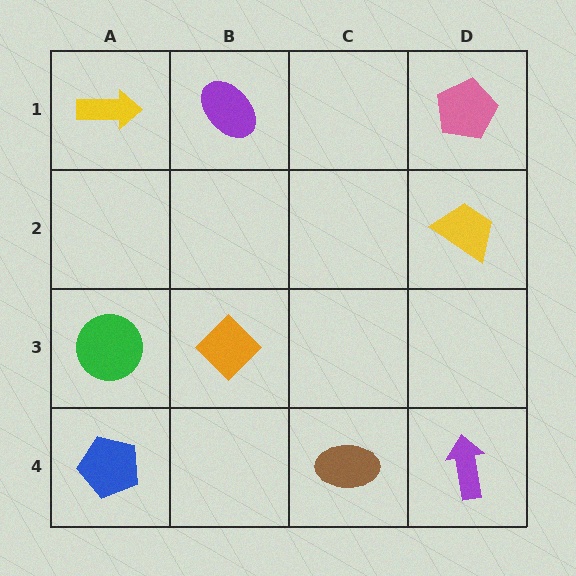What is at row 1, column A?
A yellow arrow.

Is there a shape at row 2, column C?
No, that cell is empty.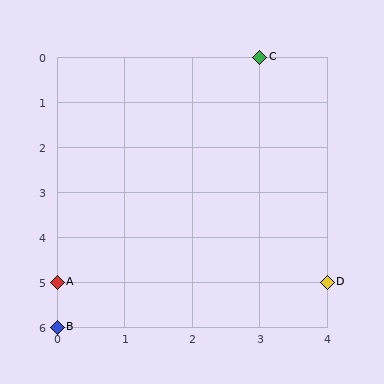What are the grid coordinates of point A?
Point A is at grid coordinates (0, 5).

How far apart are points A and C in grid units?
Points A and C are 3 columns and 5 rows apart (about 5.8 grid units diagonally).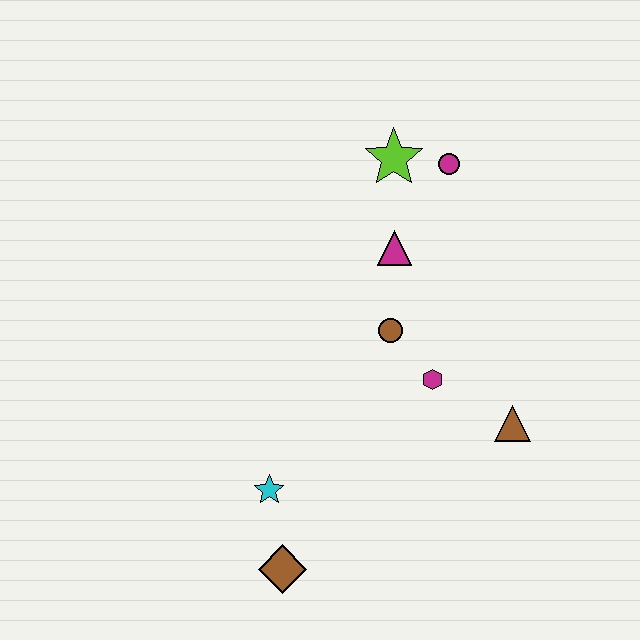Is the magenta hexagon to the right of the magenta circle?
No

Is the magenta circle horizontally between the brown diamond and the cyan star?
No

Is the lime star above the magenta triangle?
Yes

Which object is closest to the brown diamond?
The cyan star is closest to the brown diamond.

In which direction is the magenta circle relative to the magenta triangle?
The magenta circle is above the magenta triangle.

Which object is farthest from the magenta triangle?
The brown diamond is farthest from the magenta triangle.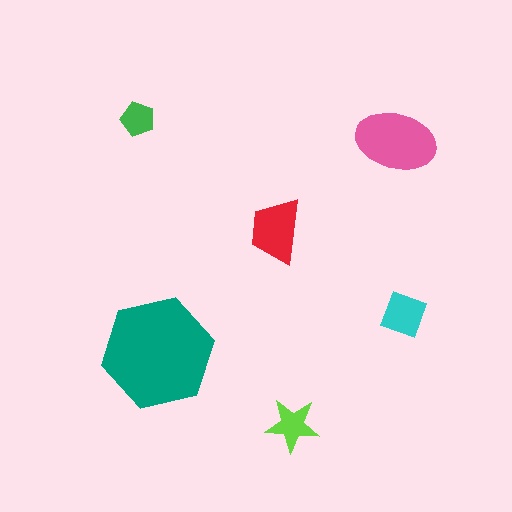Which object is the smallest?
The green pentagon.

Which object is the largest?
The teal hexagon.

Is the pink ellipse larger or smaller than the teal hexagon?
Smaller.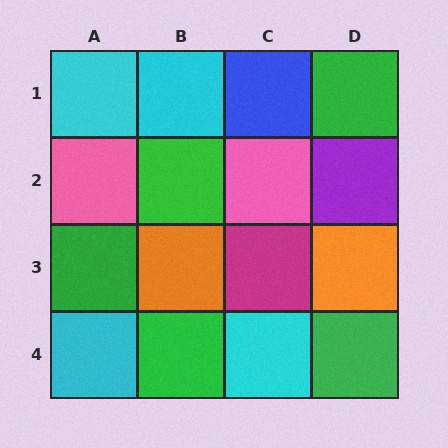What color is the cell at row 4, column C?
Cyan.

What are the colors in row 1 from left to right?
Cyan, cyan, blue, green.